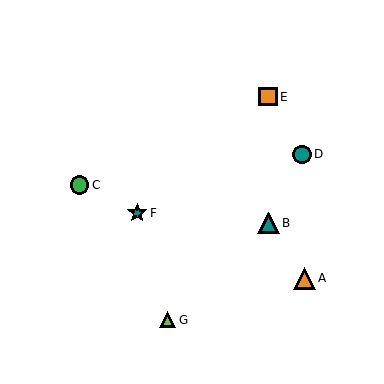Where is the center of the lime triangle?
The center of the lime triangle is at (168, 320).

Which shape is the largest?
The teal triangle (labeled B) is the largest.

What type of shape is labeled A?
Shape A is an orange triangle.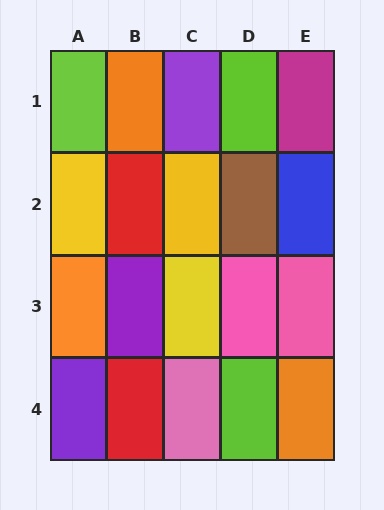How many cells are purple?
3 cells are purple.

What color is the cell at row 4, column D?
Lime.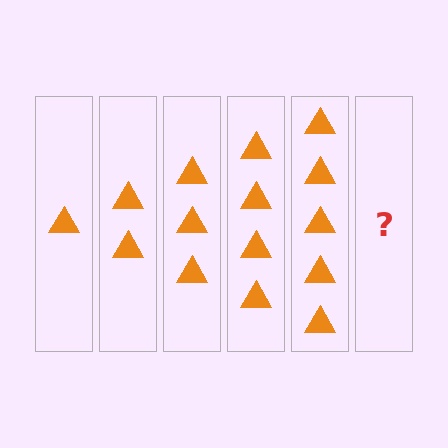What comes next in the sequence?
The next element should be 6 triangles.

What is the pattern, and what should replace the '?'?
The pattern is that each step adds one more triangle. The '?' should be 6 triangles.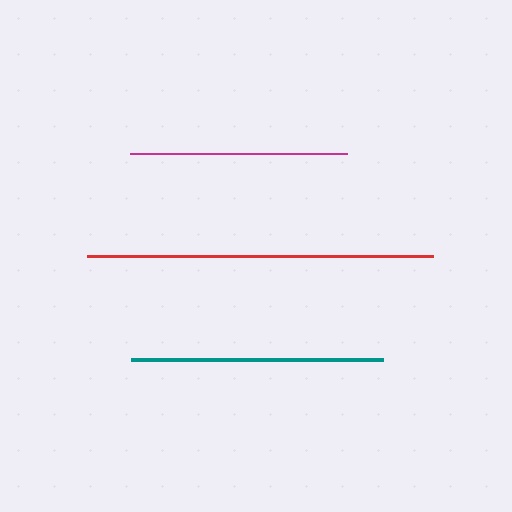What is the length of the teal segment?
The teal segment is approximately 252 pixels long.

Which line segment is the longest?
The red line is the longest at approximately 346 pixels.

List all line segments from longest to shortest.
From longest to shortest: red, teal, magenta.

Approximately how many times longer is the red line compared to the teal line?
The red line is approximately 1.4 times the length of the teal line.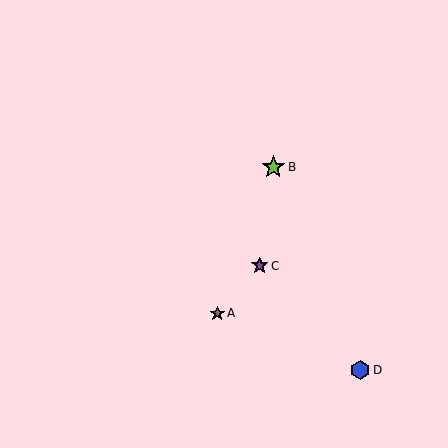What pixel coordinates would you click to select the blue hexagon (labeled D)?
Click at (360, 370) to select the blue hexagon D.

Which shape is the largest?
The lime star (labeled B) is the largest.